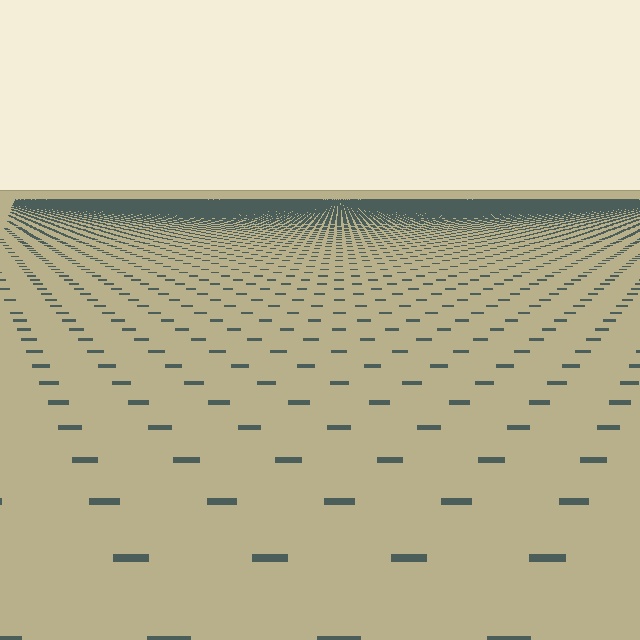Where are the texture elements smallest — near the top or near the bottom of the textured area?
Near the top.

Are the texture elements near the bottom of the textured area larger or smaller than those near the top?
Larger. Near the bottom, elements are closer to the viewer and appear at a bigger on-screen size.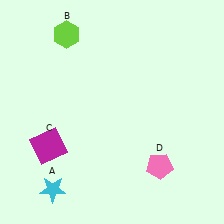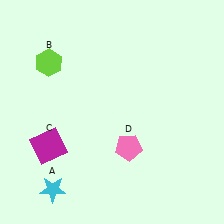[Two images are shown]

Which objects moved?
The objects that moved are: the lime hexagon (B), the pink pentagon (D).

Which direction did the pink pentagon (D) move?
The pink pentagon (D) moved left.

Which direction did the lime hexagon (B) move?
The lime hexagon (B) moved down.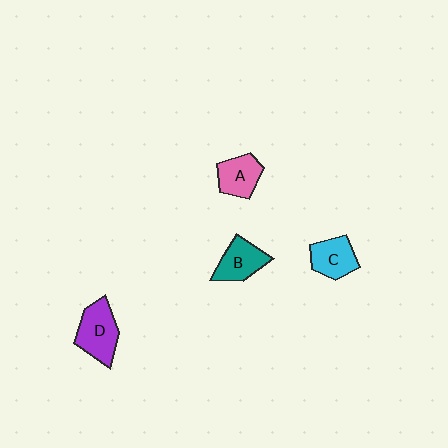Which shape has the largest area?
Shape D (purple).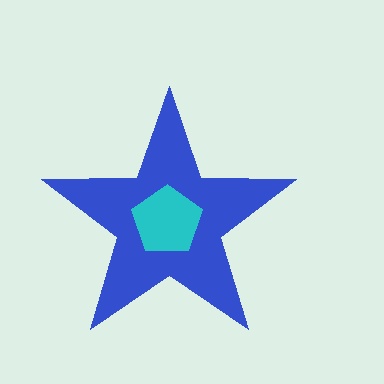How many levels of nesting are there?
2.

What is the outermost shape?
The blue star.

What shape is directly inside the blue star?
The cyan pentagon.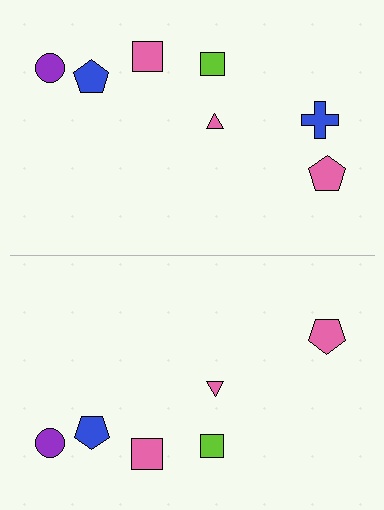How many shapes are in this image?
There are 13 shapes in this image.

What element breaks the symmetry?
A blue cross is missing from the bottom side.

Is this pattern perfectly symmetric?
No, the pattern is not perfectly symmetric. A blue cross is missing from the bottom side.